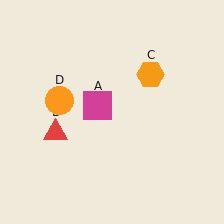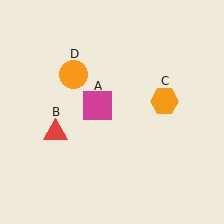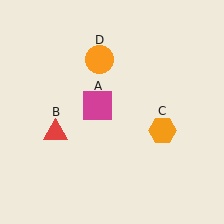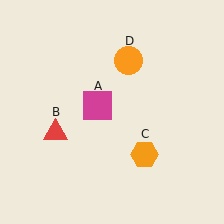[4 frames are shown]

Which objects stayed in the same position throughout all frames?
Magenta square (object A) and red triangle (object B) remained stationary.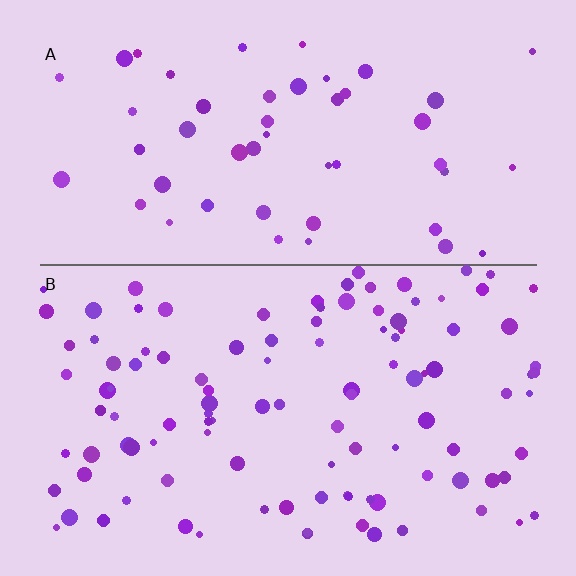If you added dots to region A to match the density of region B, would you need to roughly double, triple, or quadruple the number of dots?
Approximately double.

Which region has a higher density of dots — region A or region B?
B (the bottom).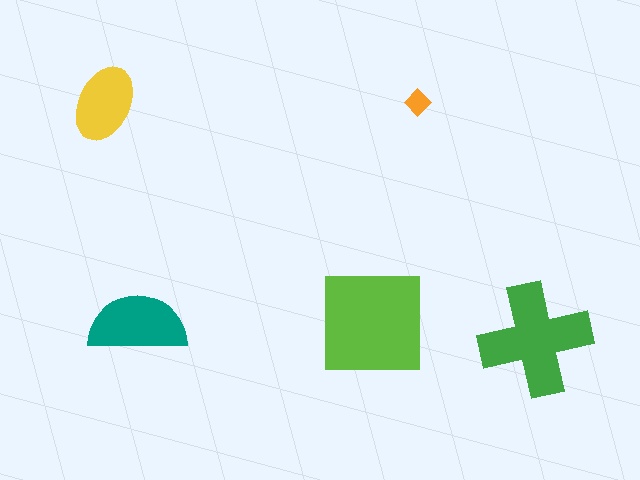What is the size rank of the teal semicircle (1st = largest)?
3rd.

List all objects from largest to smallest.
The lime square, the green cross, the teal semicircle, the yellow ellipse, the orange diamond.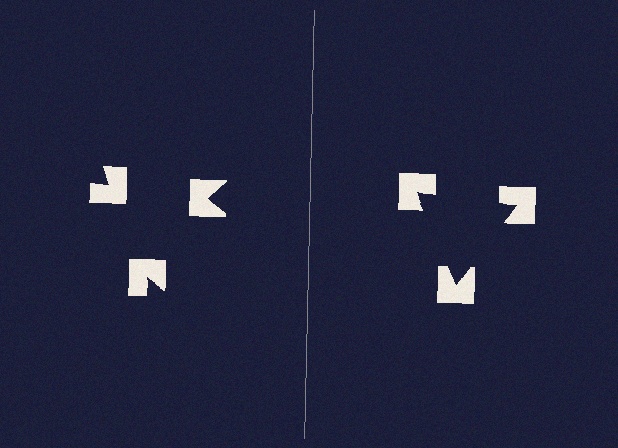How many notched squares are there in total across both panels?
6 — 3 on each side.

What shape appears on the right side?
An illusory triangle.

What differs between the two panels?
The notched squares are positioned identically on both sides; only the wedge orientations differ. On the right they align to a triangle; on the left they are misaligned.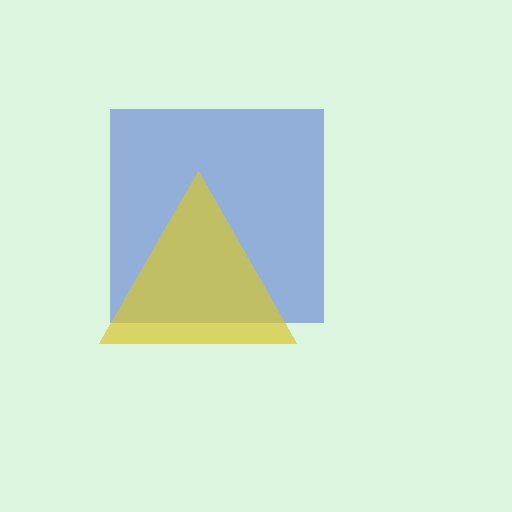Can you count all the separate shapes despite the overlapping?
Yes, there are 2 separate shapes.